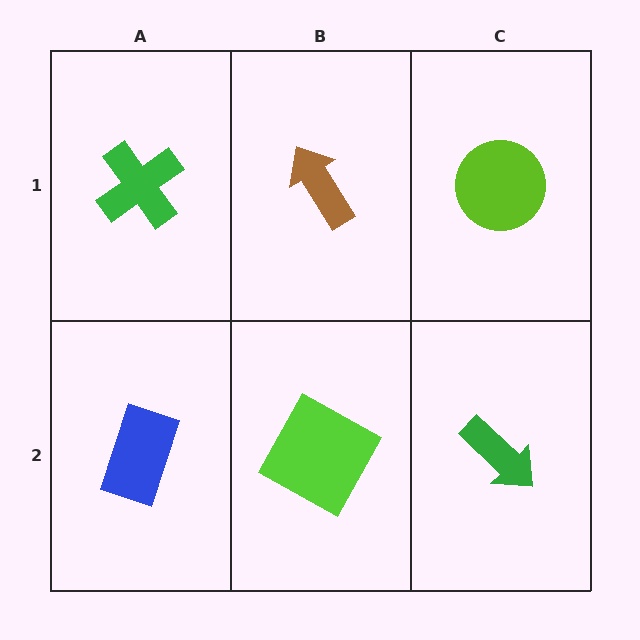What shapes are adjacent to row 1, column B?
A lime square (row 2, column B), a green cross (row 1, column A), a lime circle (row 1, column C).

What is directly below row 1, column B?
A lime square.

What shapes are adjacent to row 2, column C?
A lime circle (row 1, column C), a lime square (row 2, column B).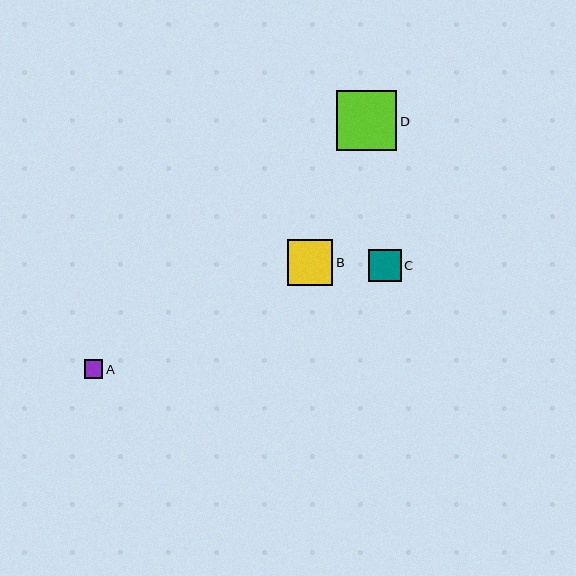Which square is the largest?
Square D is the largest with a size of approximately 60 pixels.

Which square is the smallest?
Square A is the smallest with a size of approximately 18 pixels.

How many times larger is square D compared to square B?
Square D is approximately 1.3 times the size of square B.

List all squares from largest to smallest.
From largest to smallest: D, B, C, A.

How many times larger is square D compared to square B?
Square D is approximately 1.3 times the size of square B.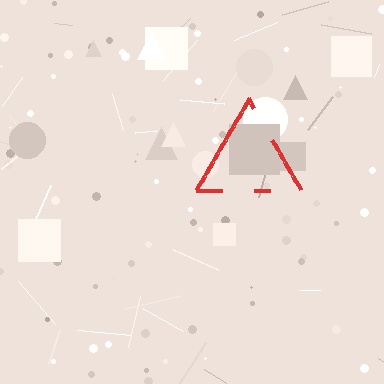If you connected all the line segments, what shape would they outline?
They would outline a triangle.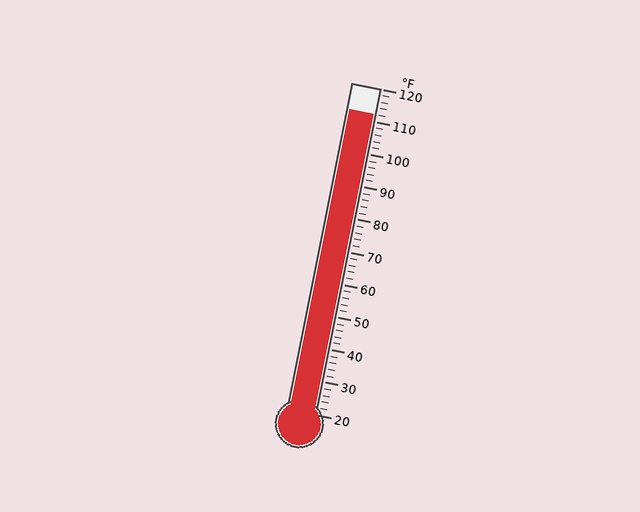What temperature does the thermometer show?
The thermometer shows approximately 112°F.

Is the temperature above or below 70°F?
The temperature is above 70°F.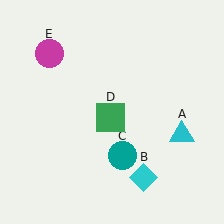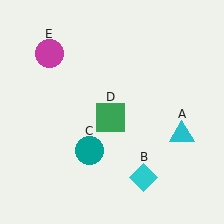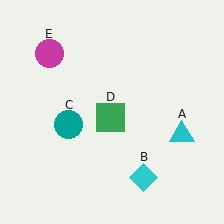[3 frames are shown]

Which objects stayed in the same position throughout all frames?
Cyan triangle (object A) and cyan diamond (object B) and green square (object D) and magenta circle (object E) remained stationary.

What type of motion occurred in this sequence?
The teal circle (object C) rotated clockwise around the center of the scene.